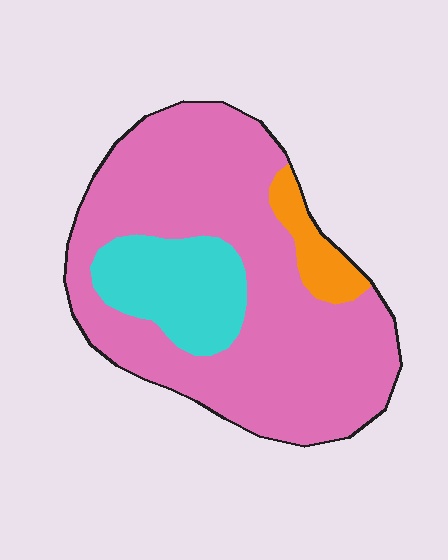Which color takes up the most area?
Pink, at roughly 75%.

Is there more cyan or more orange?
Cyan.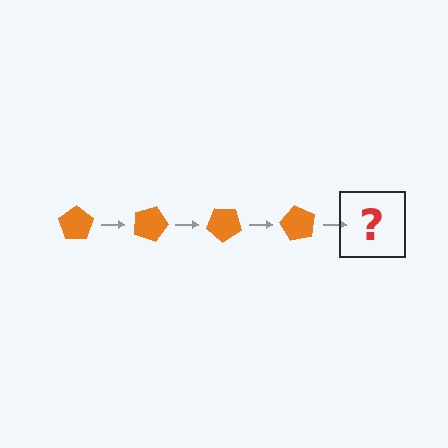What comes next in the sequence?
The next element should be an orange pentagon rotated 80 degrees.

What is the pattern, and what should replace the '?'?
The pattern is that the pentagon rotates 20 degrees each step. The '?' should be an orange pentagon rotated 80 degrees.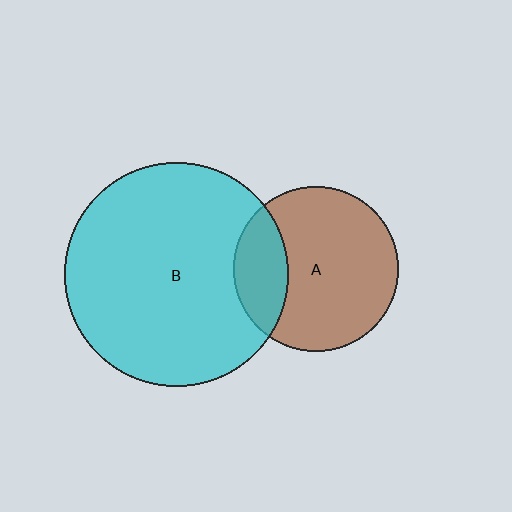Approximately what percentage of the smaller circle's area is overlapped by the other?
Approximately 25%.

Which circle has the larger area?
Circle B (cyan).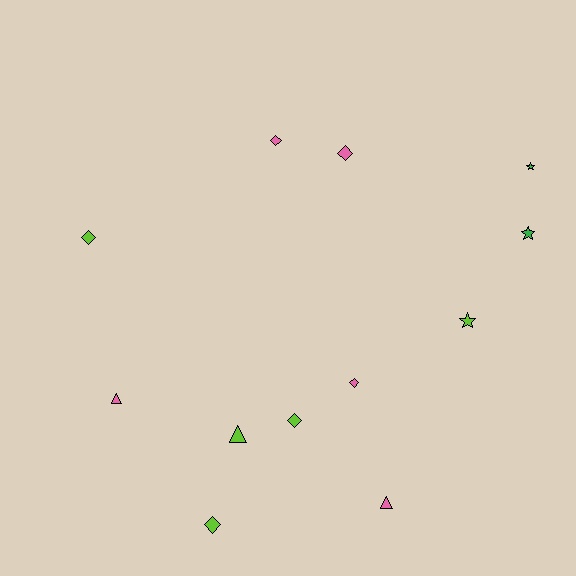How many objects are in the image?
There are 12 objects.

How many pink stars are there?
There are no pink stars.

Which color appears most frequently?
Pink, with 5 objects.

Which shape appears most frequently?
Diamond, with 6 objects.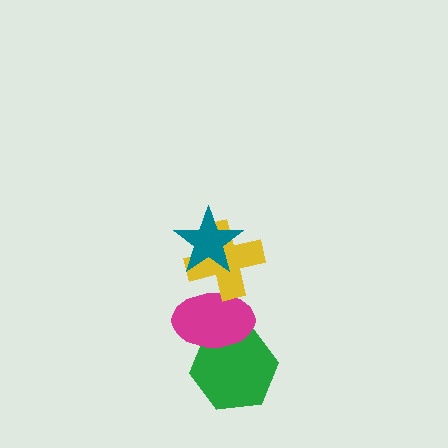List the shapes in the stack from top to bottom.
From top to bottom: the teal star, the yellow cross, the magenta ellipse, the green hexagon.